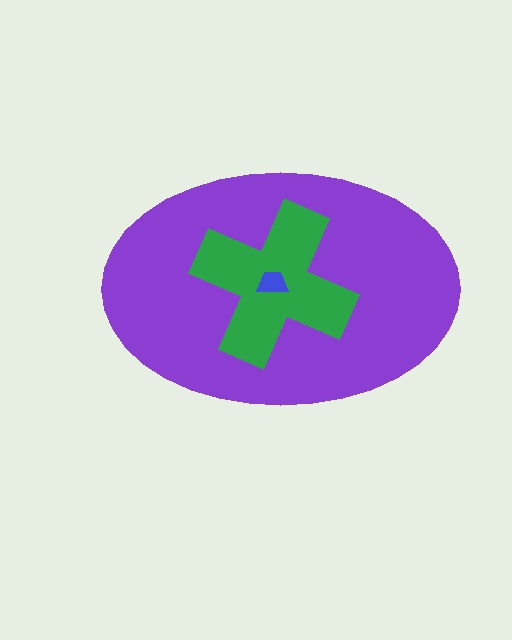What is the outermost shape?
The purple ellipse.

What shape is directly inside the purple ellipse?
The green cross.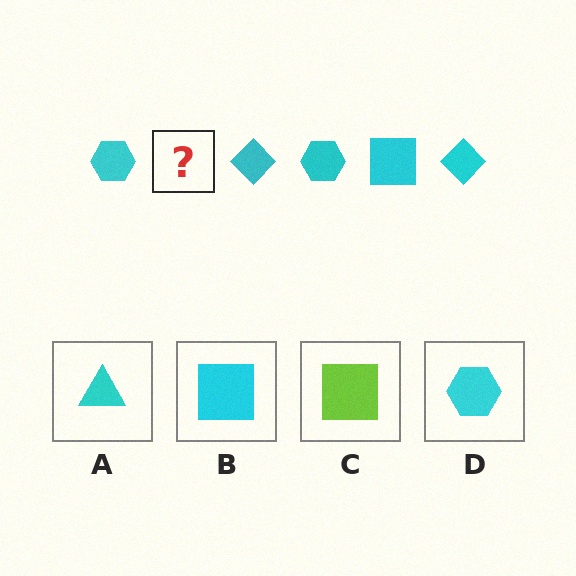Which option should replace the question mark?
Option B.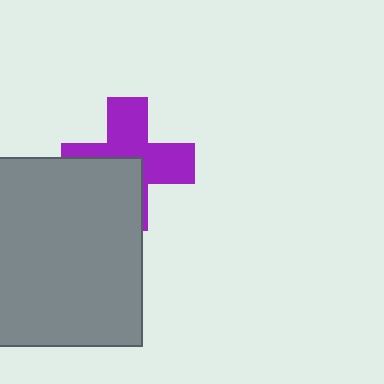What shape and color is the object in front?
The object in front is a gray square.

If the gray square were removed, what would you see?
You would see the complete purple cross.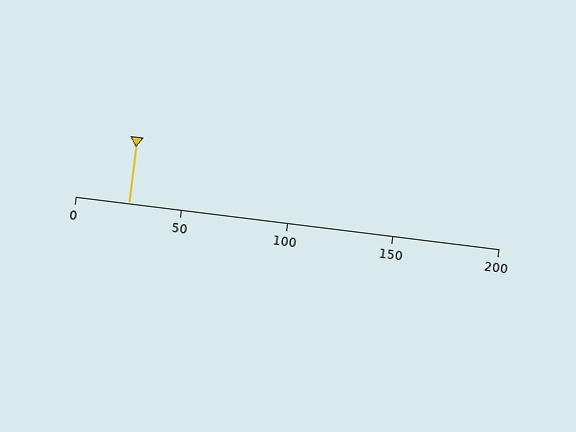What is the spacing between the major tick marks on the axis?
The major ticks are spaced 50 apart.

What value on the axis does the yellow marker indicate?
The marker indicates approximately 25.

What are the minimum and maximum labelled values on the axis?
The axis runs from 0 to 200.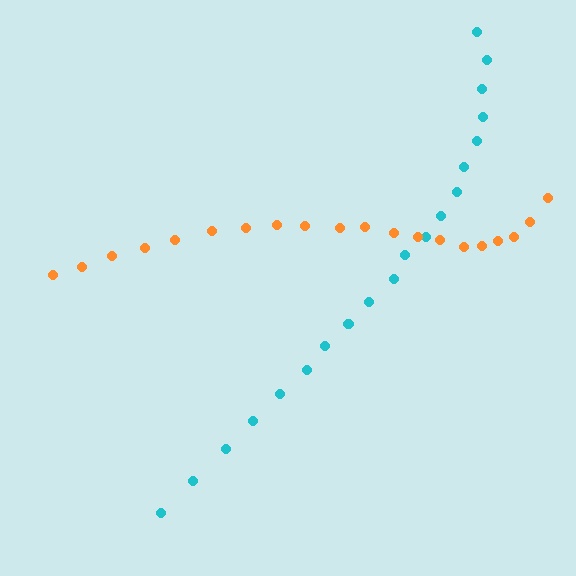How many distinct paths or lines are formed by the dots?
There are 2 distinct paths.